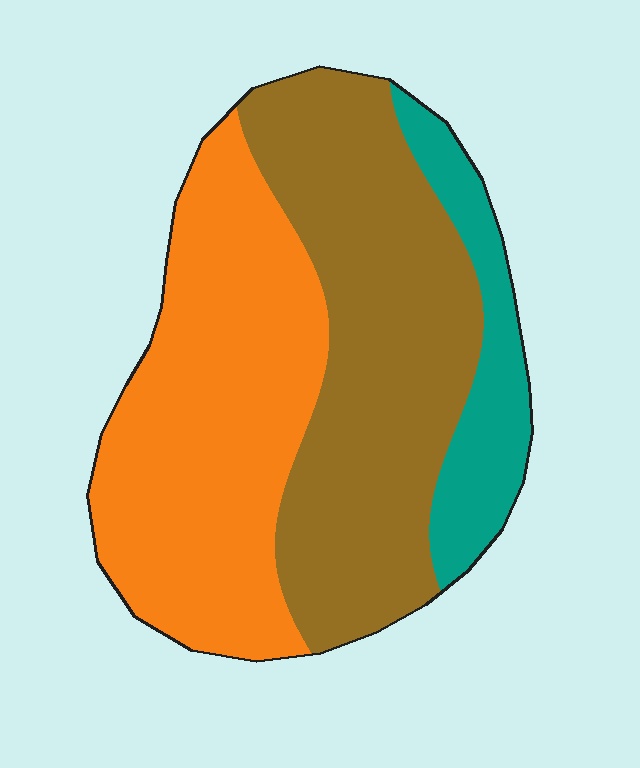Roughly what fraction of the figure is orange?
Orange covers about 40% of the figure.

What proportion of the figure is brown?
Brown covers around 45% of the figure.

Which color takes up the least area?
Teal, at roughly 15%.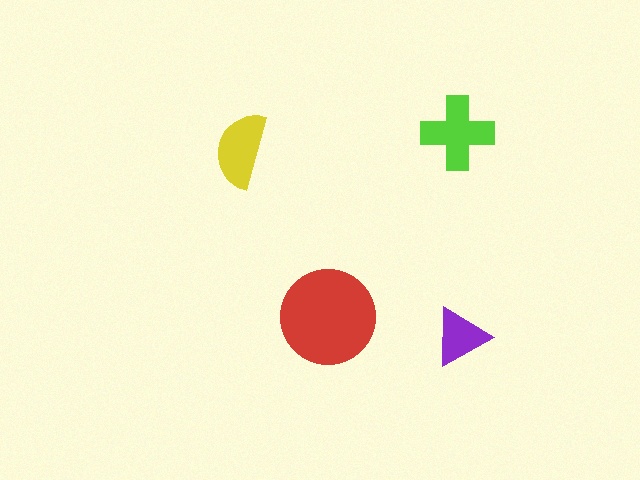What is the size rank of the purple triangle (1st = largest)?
4th.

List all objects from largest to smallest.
The red circle, the lime cross, the yellow semicircle, the purple triangle.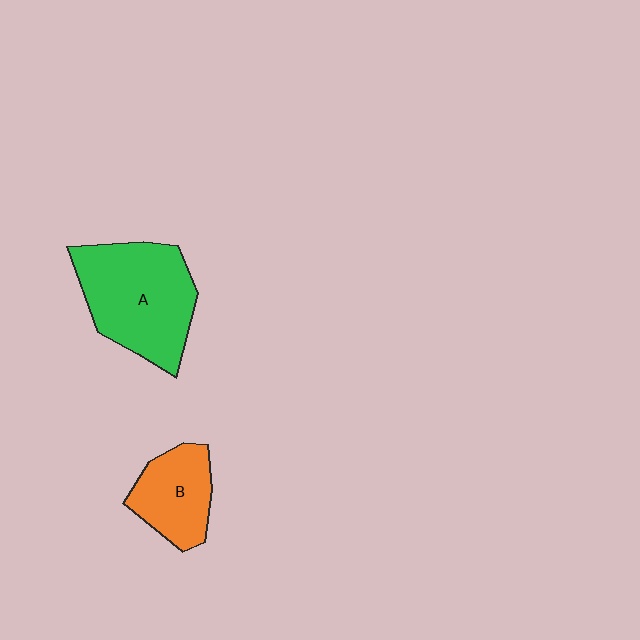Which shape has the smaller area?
Shape B (orange).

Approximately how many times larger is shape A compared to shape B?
Approximately 1.8 times.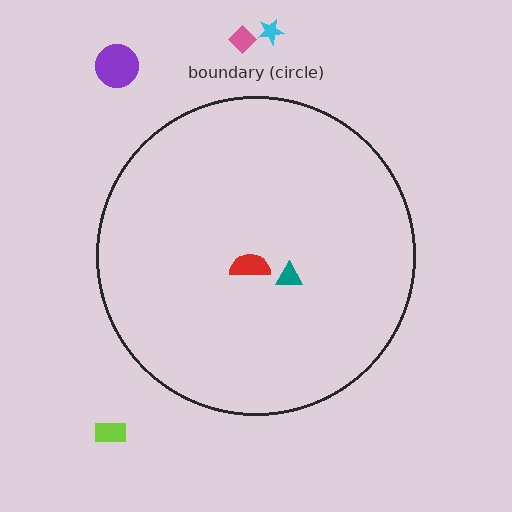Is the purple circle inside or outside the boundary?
Outside.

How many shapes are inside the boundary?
2 inside, 4 outside.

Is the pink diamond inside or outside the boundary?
Outside.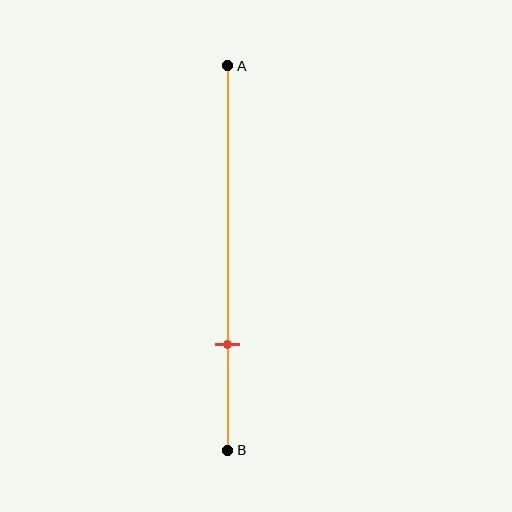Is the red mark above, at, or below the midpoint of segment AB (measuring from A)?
The red mark is below the midpoint of segment AB.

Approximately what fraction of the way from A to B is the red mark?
The red mark is approximately 70% of the way from A to B.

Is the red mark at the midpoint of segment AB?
No, the mark is at about 70% from A, not at the 50% midpoint.